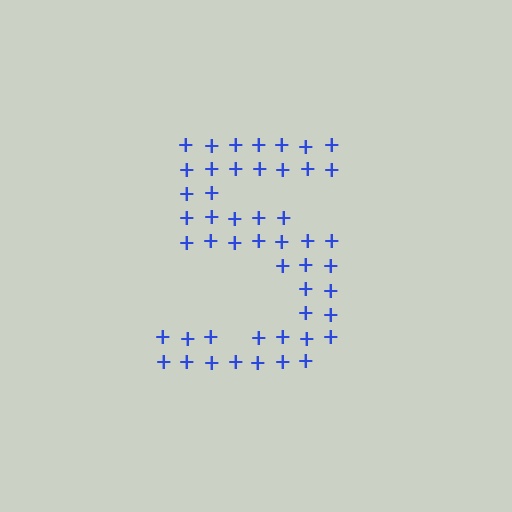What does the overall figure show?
The overall figure shows the digit 5.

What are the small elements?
The small elements are plus signs.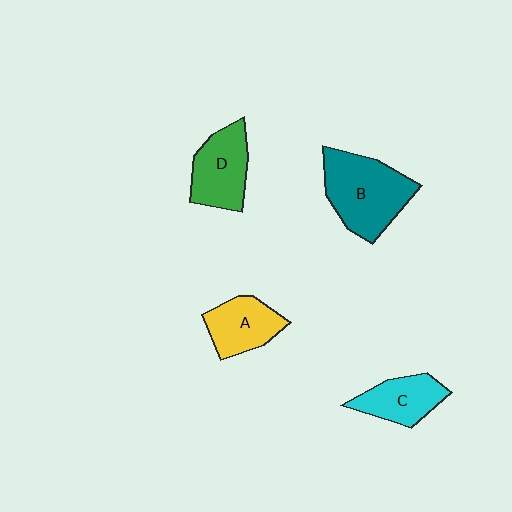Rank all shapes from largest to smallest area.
From largest to smallest: B (teal), D (green), A (yellow), C (cyan).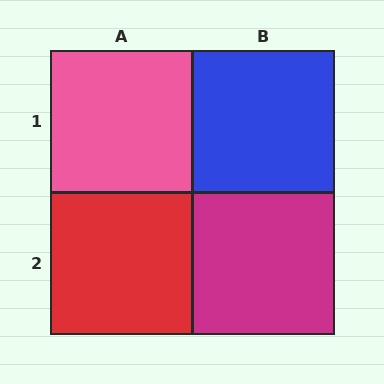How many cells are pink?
1 cell is pink.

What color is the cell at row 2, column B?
Magenta.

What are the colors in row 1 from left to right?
Pink, blue.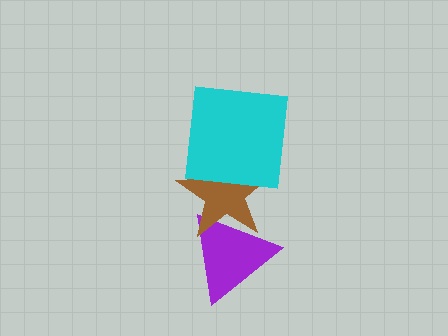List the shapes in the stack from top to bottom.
From top to bottom: the cyan square, the brown star, the purple triangle.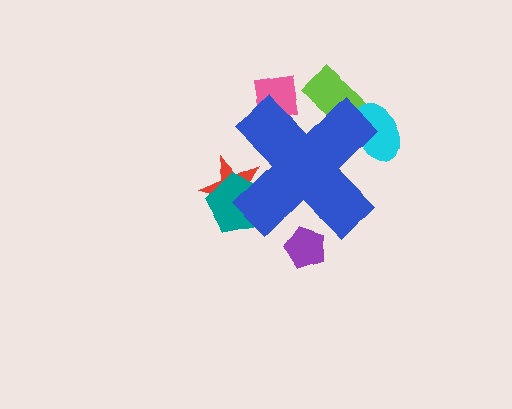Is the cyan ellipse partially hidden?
Yes, the cyan ellipse is partially hidden behind the blue cross.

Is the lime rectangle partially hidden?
Yes, the lime rectangle is partially hidden behind the blue cross.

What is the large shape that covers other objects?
A blue cross.